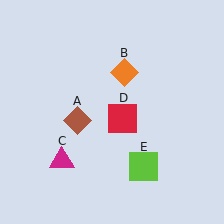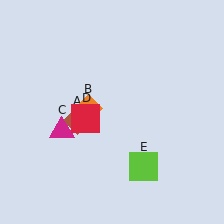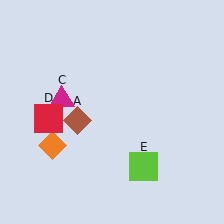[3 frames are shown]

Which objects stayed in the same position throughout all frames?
Brown diamond (object A) and lime square (object E) remained stationary.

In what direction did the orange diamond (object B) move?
The orange diamond (object B) moved down and to the left.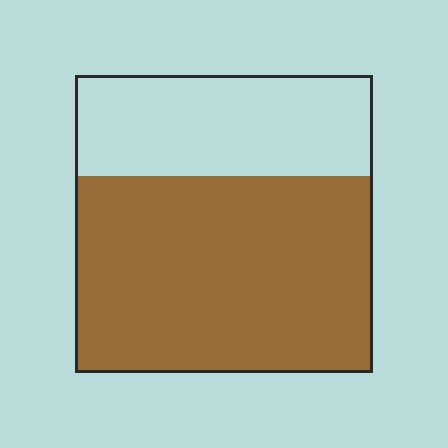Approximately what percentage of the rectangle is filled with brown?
Approximately 65%.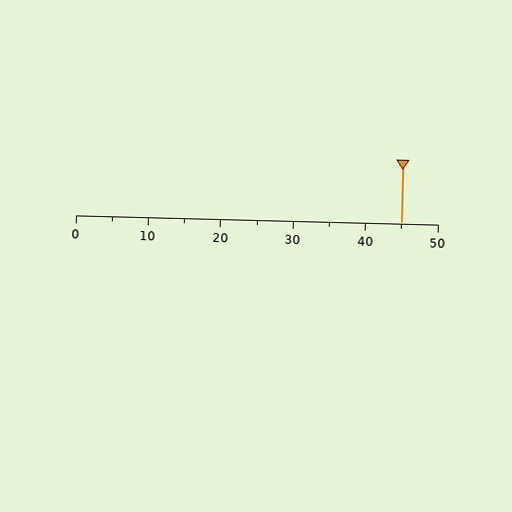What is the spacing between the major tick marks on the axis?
The major ticks are spaced 10 apart.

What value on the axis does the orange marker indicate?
The marker indicates approximately 45.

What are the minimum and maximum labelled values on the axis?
The axis runs from 0 to 50.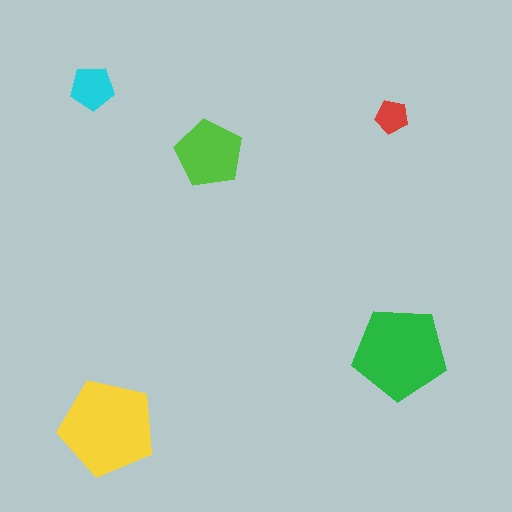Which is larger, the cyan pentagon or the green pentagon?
The green one.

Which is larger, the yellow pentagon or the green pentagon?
The yellow one.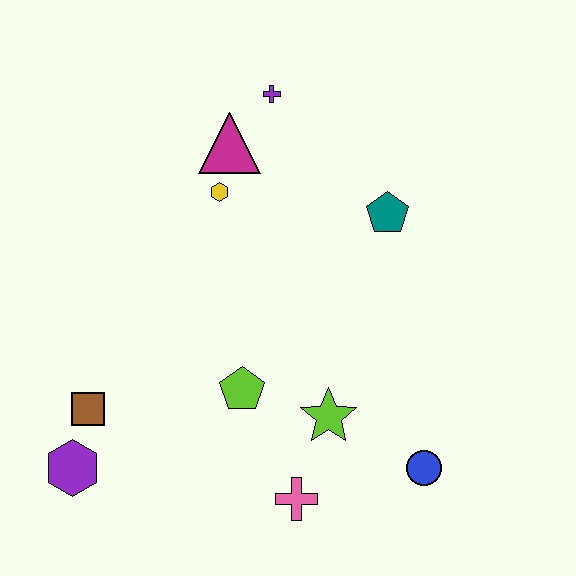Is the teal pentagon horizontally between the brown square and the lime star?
No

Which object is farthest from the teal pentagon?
The purple hexagon is farthest from the teal pentagon.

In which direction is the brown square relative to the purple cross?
The brown square is below the purple cross.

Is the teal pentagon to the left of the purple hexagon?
No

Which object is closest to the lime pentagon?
The lime star is closest to the lime pentagon.